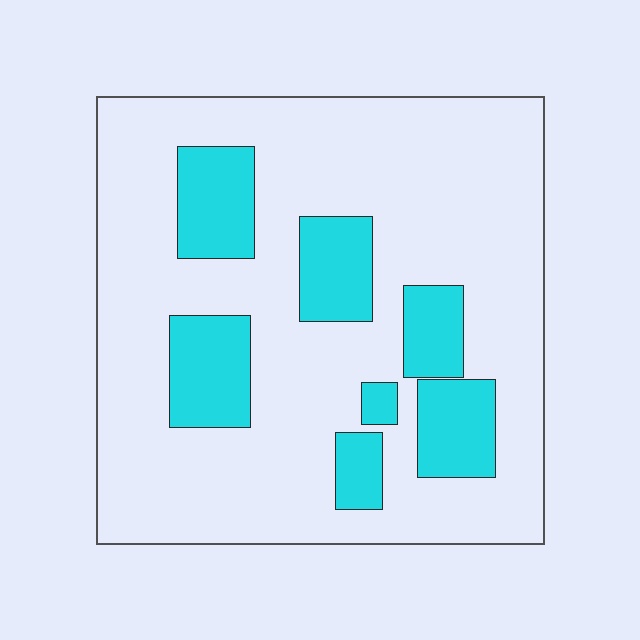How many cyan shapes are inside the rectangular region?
7.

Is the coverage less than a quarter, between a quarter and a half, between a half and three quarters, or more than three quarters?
Less than a quarter.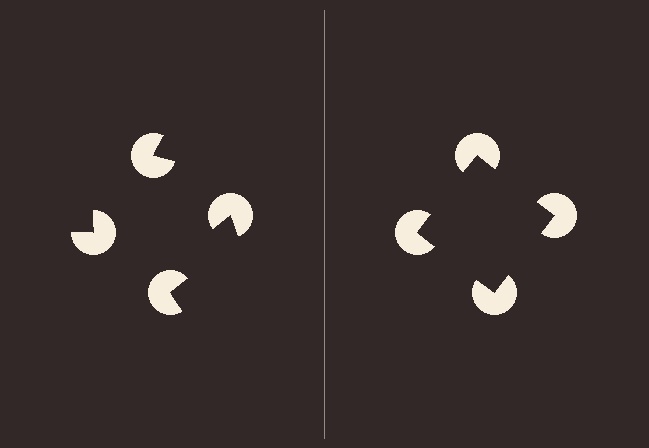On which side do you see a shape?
An illusory square appears on the right side. On the left side the wedge cuts are rotated, so no coherent shape forms.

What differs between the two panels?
The pac-man discs are positioned identically on both sides; only the wedge orientations differ. On the right they align to a square; on the left they are misaligned.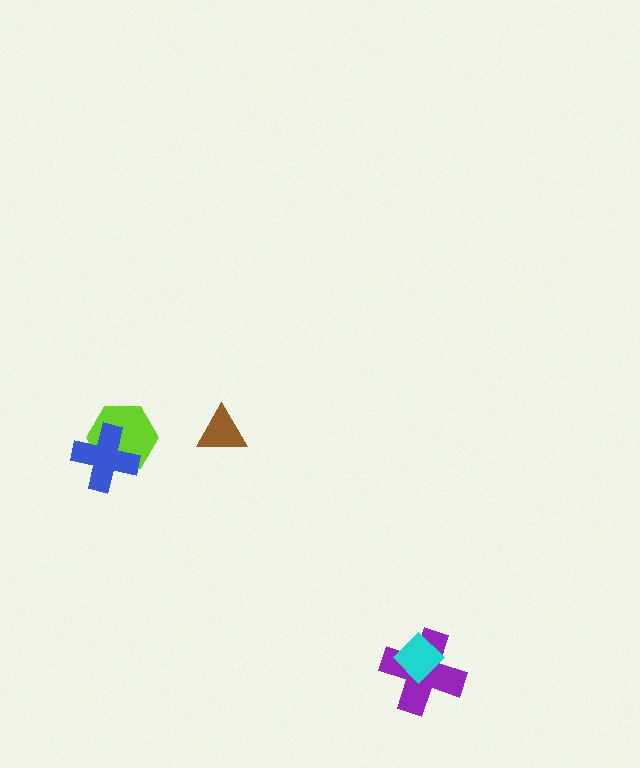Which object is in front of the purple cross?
The cyan diamond is in front of the purple cross.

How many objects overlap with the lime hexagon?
1 object overlaps with the lime hexagon.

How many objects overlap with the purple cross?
1 object overlaps with the purple cross.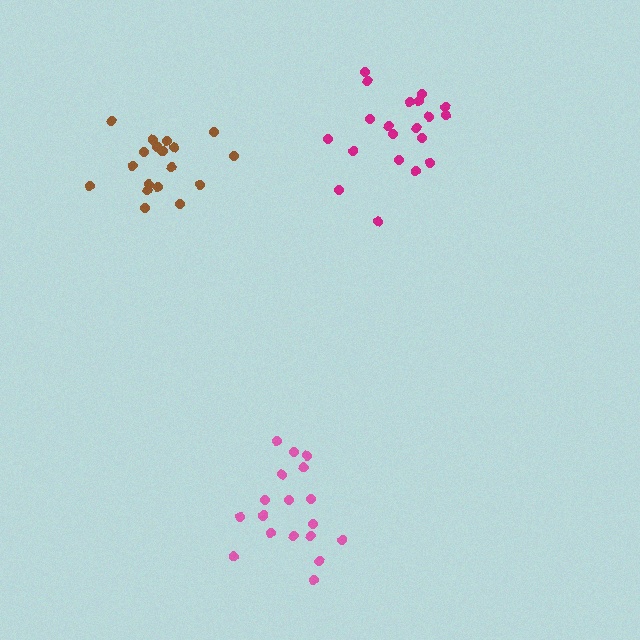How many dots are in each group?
Group 1: 20 dots, Group 2: 18 dots, Group 3: 19 dots (57 total).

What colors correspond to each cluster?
The clusters are colored: magenta, pink, brown.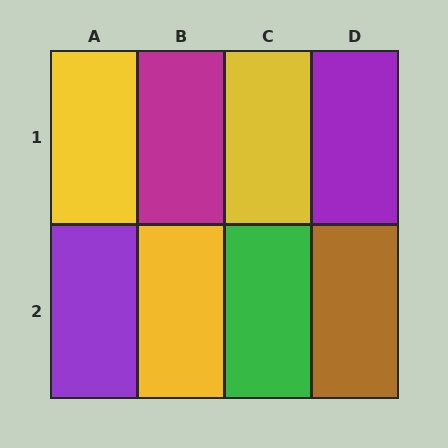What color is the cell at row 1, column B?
Magenta.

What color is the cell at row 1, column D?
Purple.